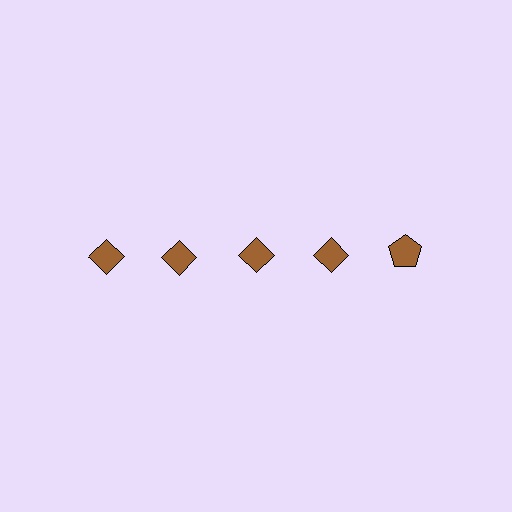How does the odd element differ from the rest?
It has a different shape: pentagon instead of diamond.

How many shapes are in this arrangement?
There are 5 shapes arranged in a grid pattern.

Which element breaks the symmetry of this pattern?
The brown pentagon in the top row, rightmost column breaks the symmetry. All other shapes are brown diamonds.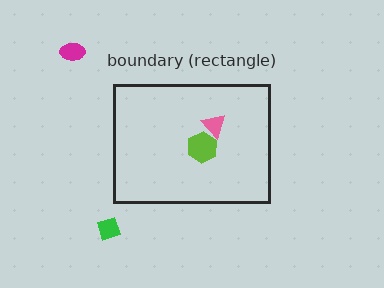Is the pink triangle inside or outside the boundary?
Inside.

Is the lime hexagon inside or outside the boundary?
Inside.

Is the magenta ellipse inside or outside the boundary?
Outside.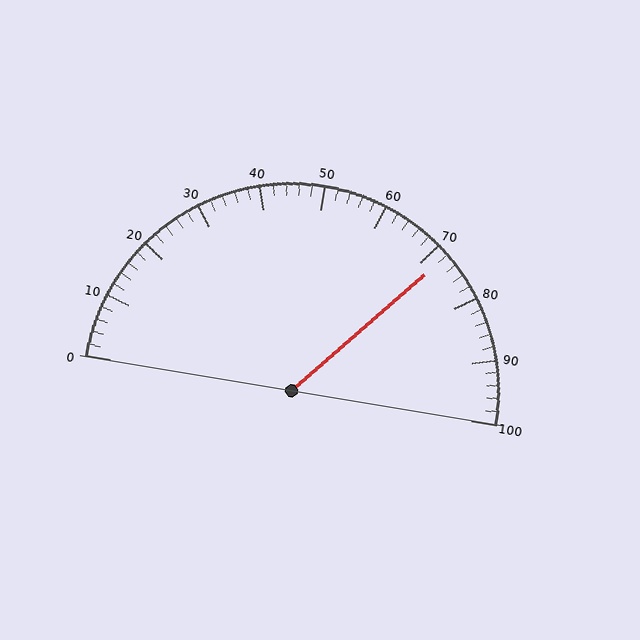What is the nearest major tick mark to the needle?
The nearest major tick mark is 70.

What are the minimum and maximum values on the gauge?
The gauge ranges from 0 to 100.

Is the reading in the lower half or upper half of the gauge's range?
The reading is in the upper half of the range (0 to 100).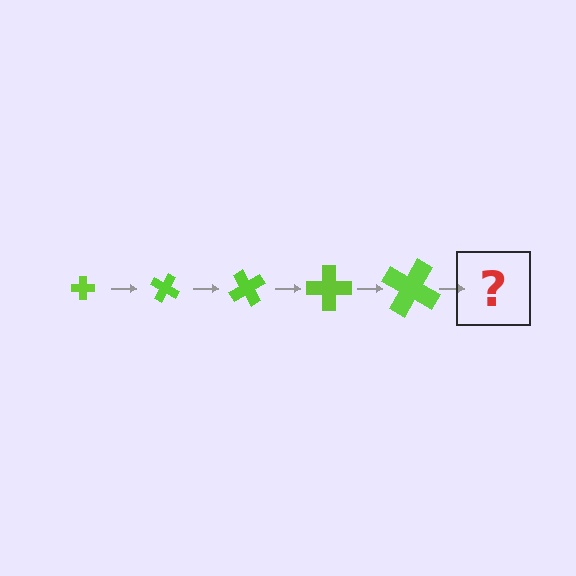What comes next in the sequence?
The next element should be a cross, larger than the previous one and rotated 150 degrees from the start.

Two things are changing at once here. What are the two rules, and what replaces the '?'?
The two rules are that the cross grows larger each step and it rotates 30 degrees each step. The '?' should be a cross, larger than the previous one and rotated 150 degrees from the start.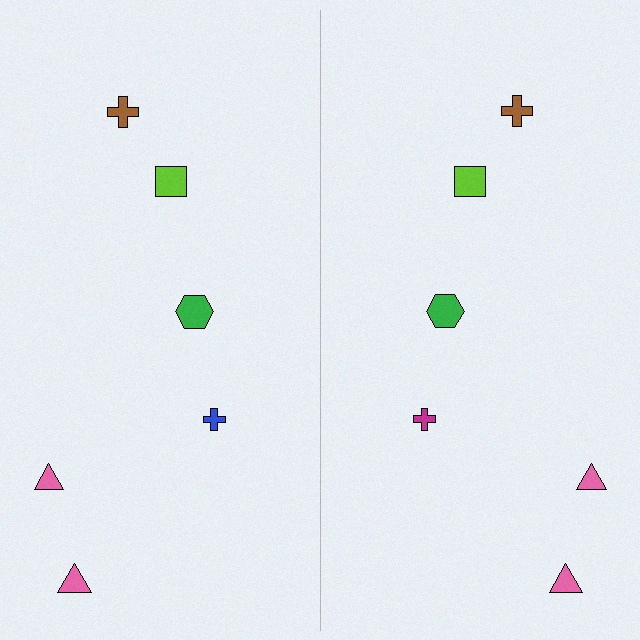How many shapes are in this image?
There are 12 shapes in this image.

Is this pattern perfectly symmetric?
No, the pattern is not perfectly symmetric. The magenta cross on the right side breaks the symmetry — its mirror counterpart is blue.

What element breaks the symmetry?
The magenta cross on the right side breaks the symmetry — its mirror counterpart is blue.